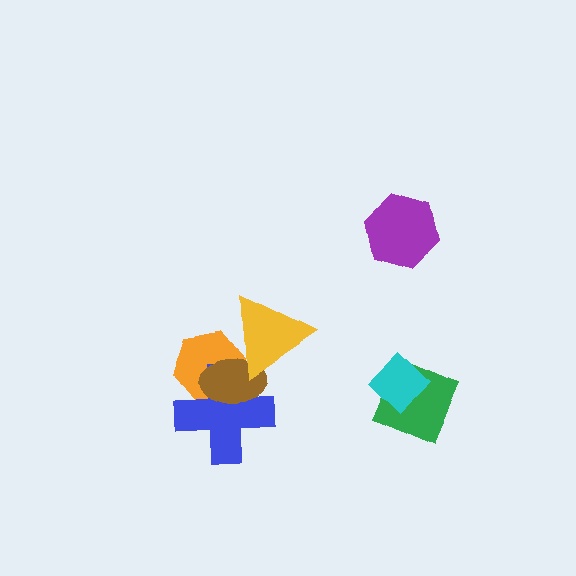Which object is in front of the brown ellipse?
The yellow triangle is in front of the brown ellipse.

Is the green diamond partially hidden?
Yes, it is partially covered by another shape.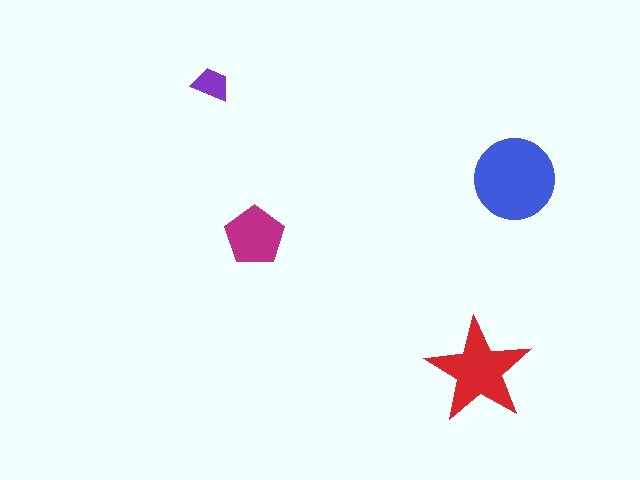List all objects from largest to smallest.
The blue circle, the red star, the magenta pentagon, the purple trapezoid.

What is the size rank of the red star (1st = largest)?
2nd.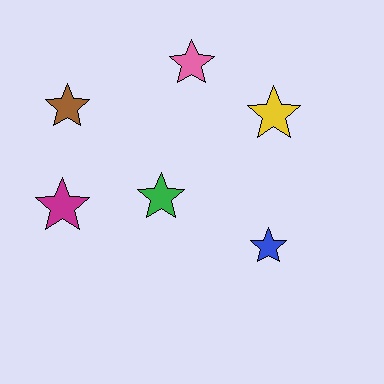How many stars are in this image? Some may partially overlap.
There are 6 stars.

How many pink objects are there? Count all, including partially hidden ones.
There is 1 pink object.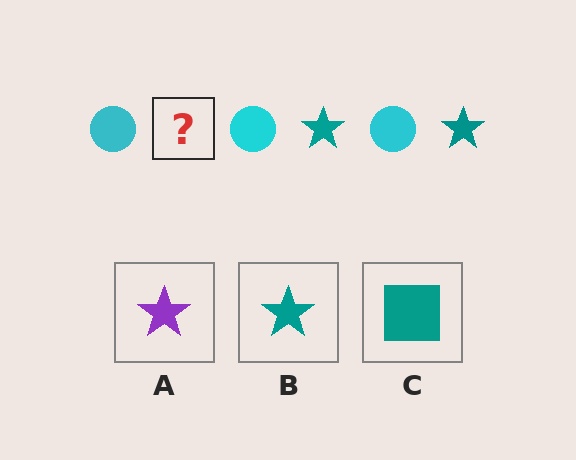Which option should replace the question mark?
Option B.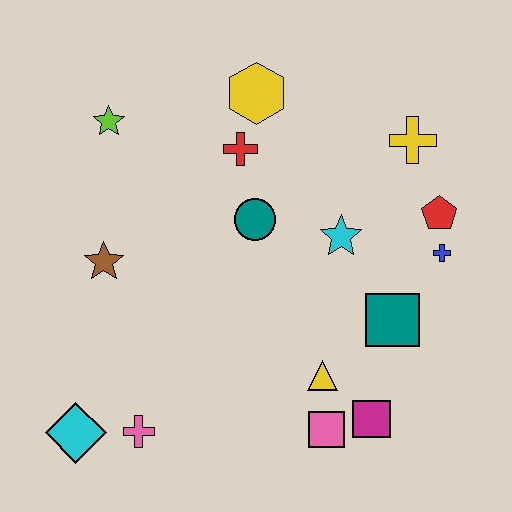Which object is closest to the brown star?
The lime star is closest to the brown star.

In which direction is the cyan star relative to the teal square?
The cyan star is above the teal square.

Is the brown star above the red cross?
No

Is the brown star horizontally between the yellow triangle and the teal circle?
No